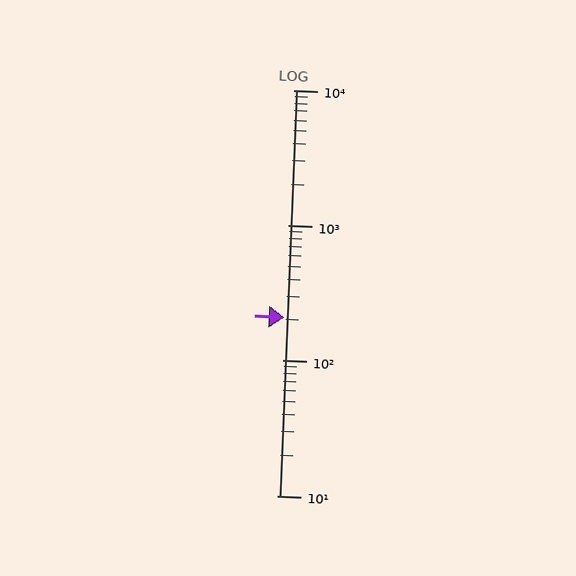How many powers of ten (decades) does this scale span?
The scale spans 3 decades, from 10 to 10000.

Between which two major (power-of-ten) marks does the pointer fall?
The pointer is between 100 and 1000.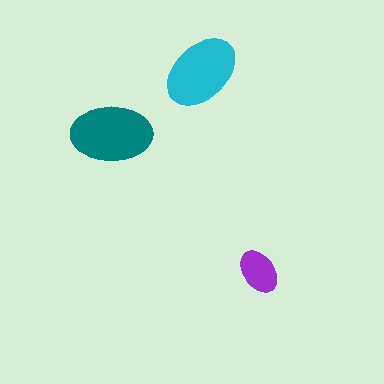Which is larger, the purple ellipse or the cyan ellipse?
The cyan one.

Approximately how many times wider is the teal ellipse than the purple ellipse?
About 2 times wider.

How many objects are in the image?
There are 3 objects in the image.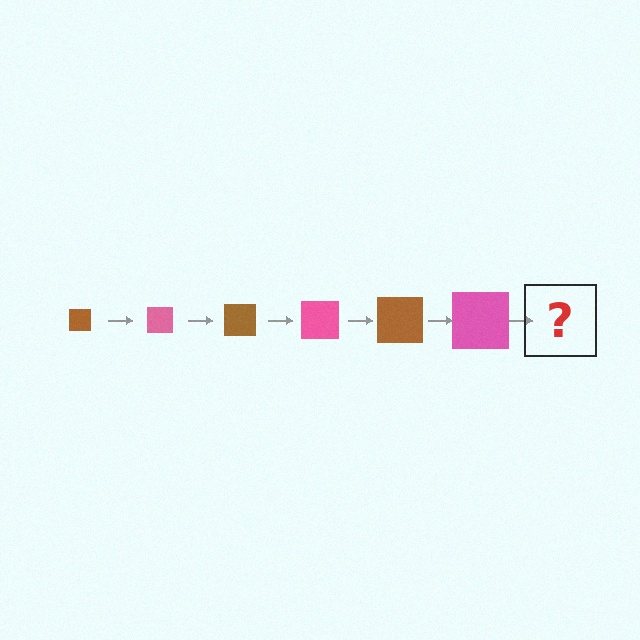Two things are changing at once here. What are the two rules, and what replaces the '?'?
The two rules are that the square grows larger each step and the color cycles through brown and pink. The '?' should be a brown square, larger than the previous one.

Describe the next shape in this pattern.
It should be a brown square, larger than the previous one.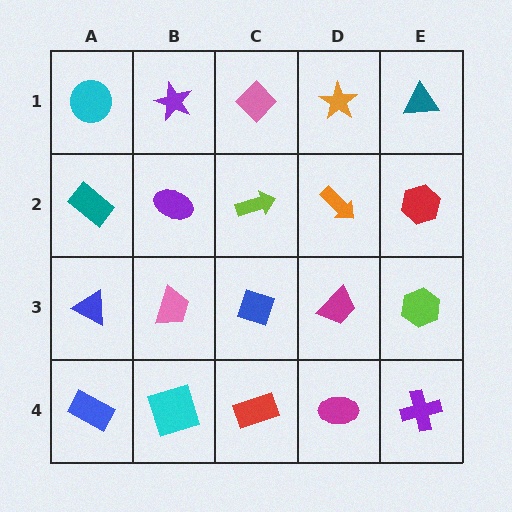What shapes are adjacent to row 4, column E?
A lime hexagon (row 3, column E), a magenta ellipse (row 4, column D).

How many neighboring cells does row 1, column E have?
2.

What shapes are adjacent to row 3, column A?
A teal rectangle (row 2, column A), a blue rectangle (row 4, column A), a pink trapezoid (row 3, column B).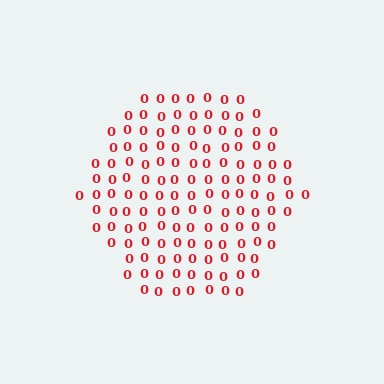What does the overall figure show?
The overall figure shows a hexagon.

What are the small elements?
The small elements are digit 0's.